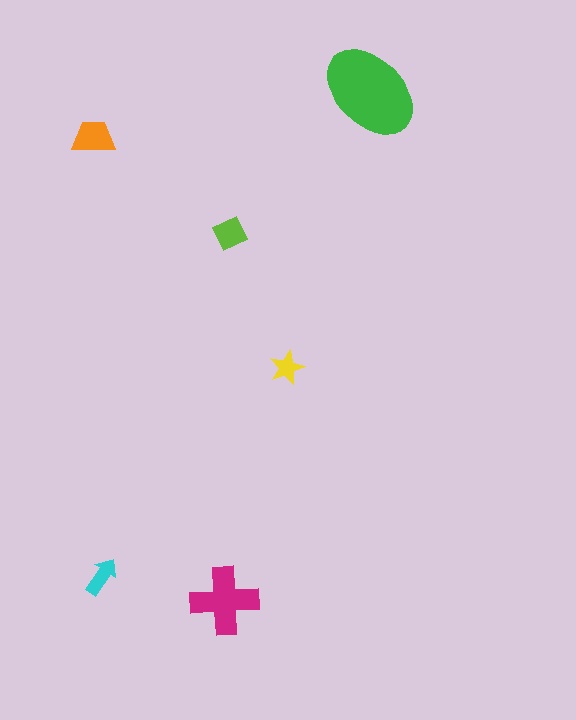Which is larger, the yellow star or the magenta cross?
The magenta cross.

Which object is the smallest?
The yellow star.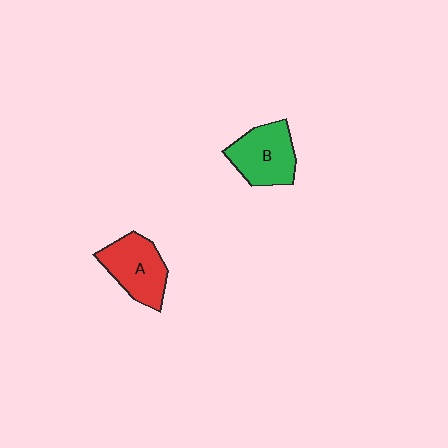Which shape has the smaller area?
Shape A (red).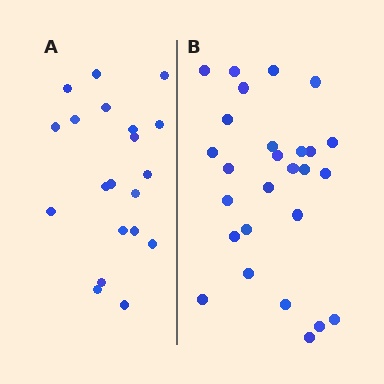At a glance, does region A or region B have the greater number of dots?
Region B (the right region) has more dots.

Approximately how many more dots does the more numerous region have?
Region B has roughly 8 or so more dots than region A.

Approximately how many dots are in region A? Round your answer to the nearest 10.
About 20 dots.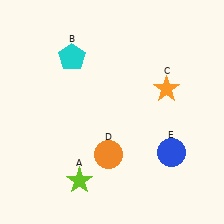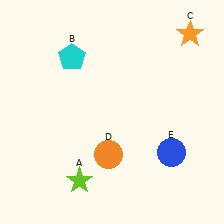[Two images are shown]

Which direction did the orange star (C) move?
The orange star (C) moved up.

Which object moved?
The orange star (C) moved up.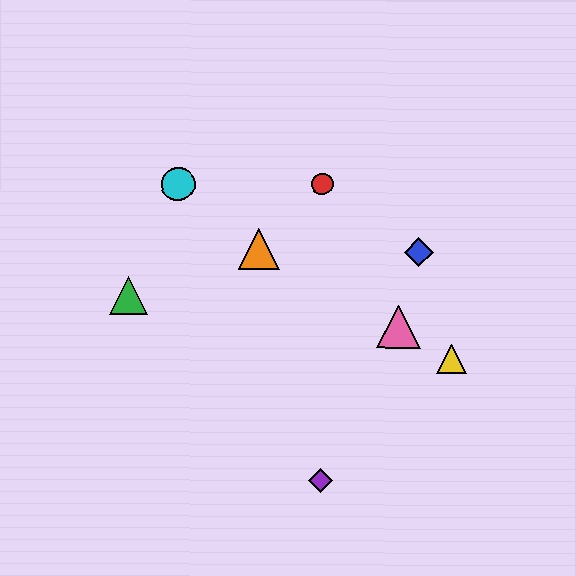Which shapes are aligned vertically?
The red circle, the purple diamond are aligned vertically.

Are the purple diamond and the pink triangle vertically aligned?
No, the purple diamond is at x≈321 and the pink triangle is at x≈398.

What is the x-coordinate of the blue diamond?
The blue diamond is at x≈419.